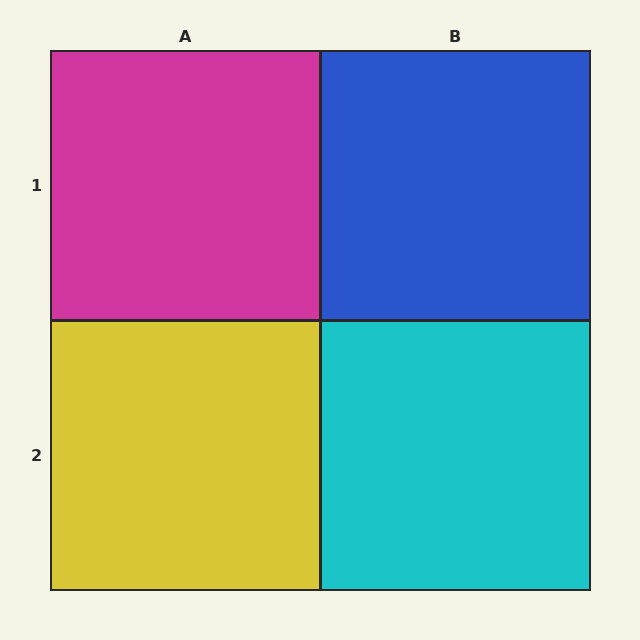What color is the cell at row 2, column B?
Cyan.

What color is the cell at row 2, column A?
Yellow.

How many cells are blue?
1 cell is blue.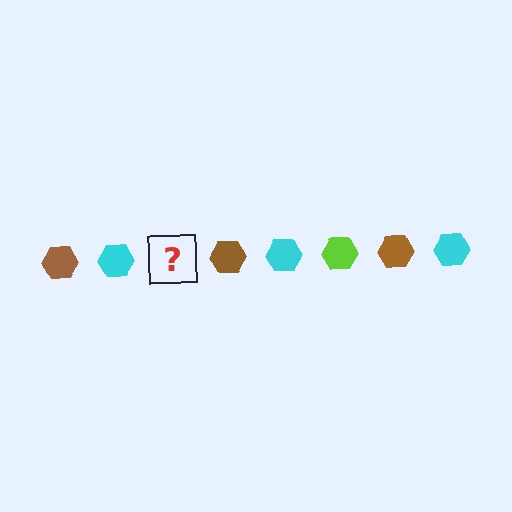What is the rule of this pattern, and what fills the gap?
The rule is that the pattern cycles through brown, cyan, lime hexagons. The gap should be filled with a lime hexagon.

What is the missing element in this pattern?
The missing element is a lime hexagon.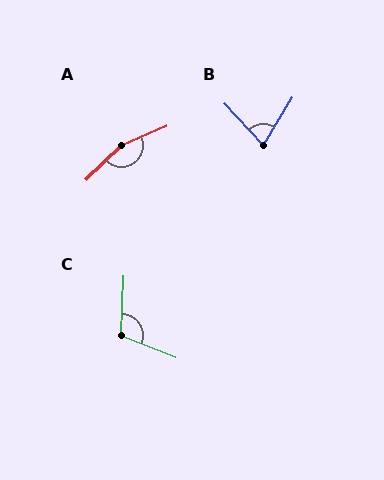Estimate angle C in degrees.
Approximately 110 degrees.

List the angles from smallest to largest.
B (75°), C (110°), A (160°).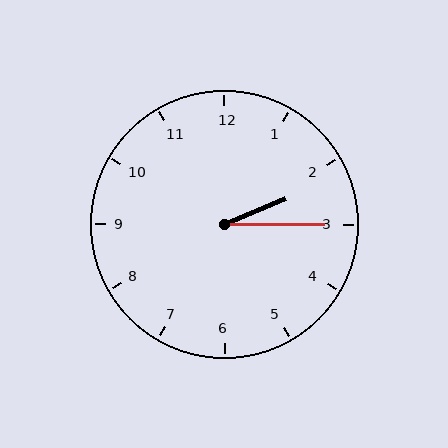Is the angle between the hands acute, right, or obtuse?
It is acute.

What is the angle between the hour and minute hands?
Approximately 22 degrees.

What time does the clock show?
2:15.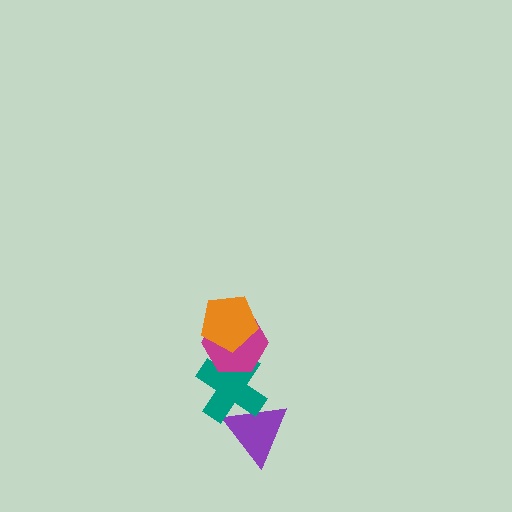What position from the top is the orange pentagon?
The orange pentagon is 1st from the top.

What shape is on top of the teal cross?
The magenta hexagon is on top of the teal cross.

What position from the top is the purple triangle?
The purple triangle is 4th from the top.